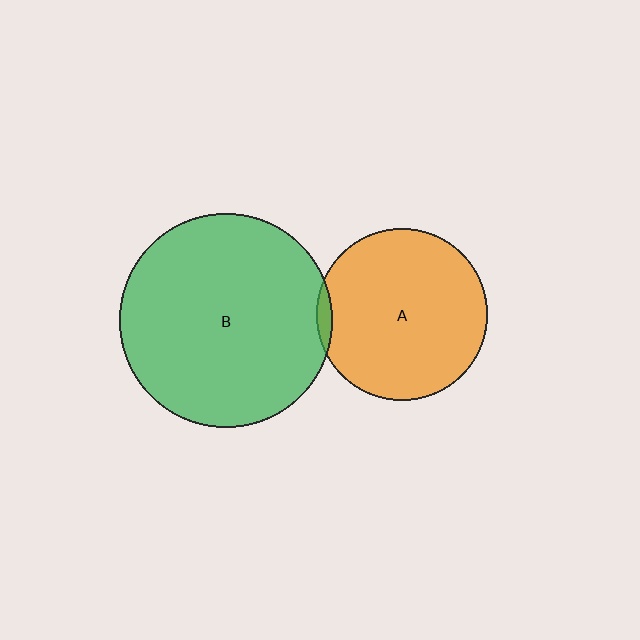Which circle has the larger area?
Circle B (green).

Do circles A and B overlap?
Yes.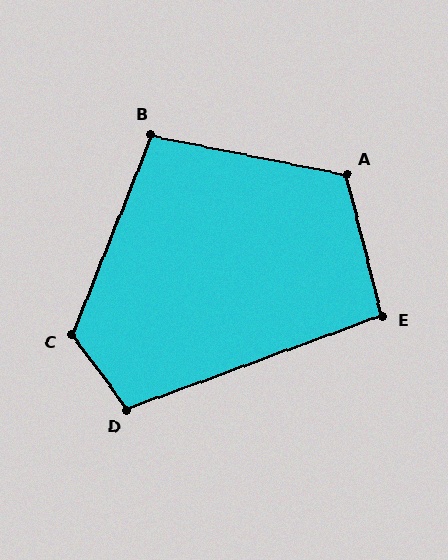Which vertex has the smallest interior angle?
E, at approximately 96 degrees.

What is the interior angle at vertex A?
Approximately 115 degrees (obtuse).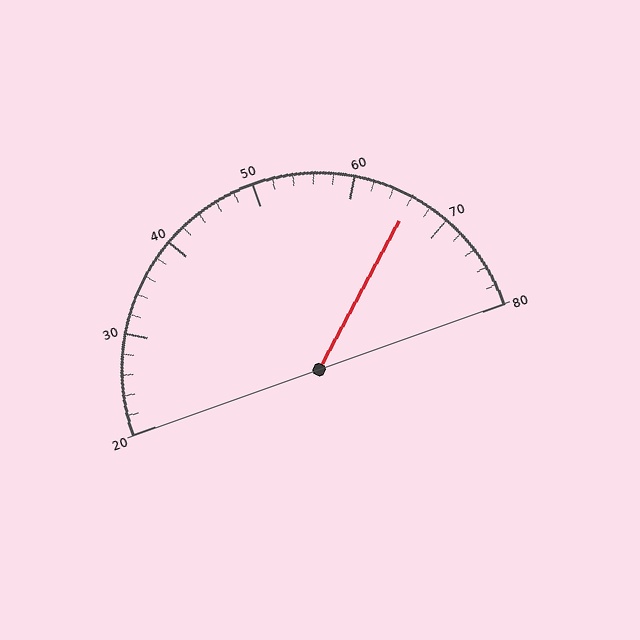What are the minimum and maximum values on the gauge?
The gauge ranges from 20 to 80.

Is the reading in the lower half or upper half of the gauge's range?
The reading is in the upper half of the range (20 to 80).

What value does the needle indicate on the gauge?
The needle indicates approximately 66.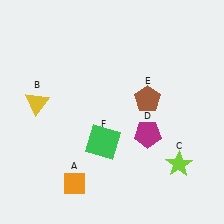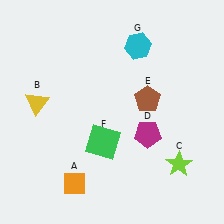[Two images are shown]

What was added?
A cyan hexagon (G) was added in Image 2.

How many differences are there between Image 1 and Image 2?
There is 1 difference between the two images.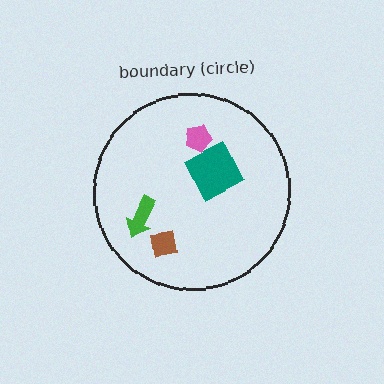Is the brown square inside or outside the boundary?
Inside.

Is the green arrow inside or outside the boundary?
Inside.